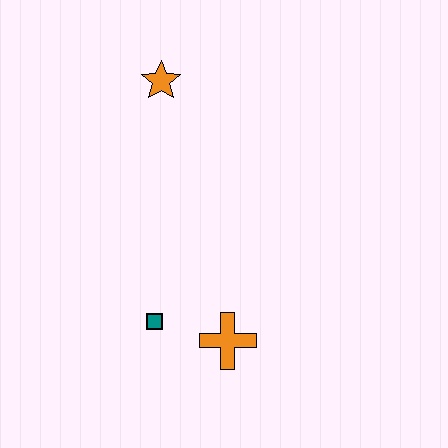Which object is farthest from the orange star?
The orange cross is farthest from the orange star.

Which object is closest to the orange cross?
The teal square is closest to the orange cross.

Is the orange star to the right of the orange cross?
No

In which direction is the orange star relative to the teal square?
The orange star is above the teal square.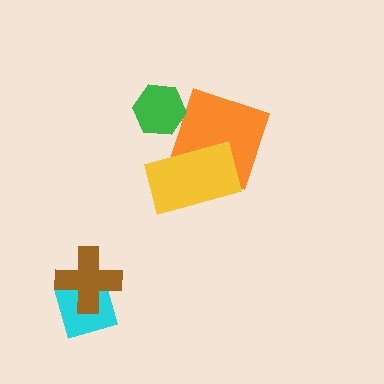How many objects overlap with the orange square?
1 object overlaps with the orange square.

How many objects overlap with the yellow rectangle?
1 object overlaps with the yellow rectangle.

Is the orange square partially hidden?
Yes, it is partially covered by another shape.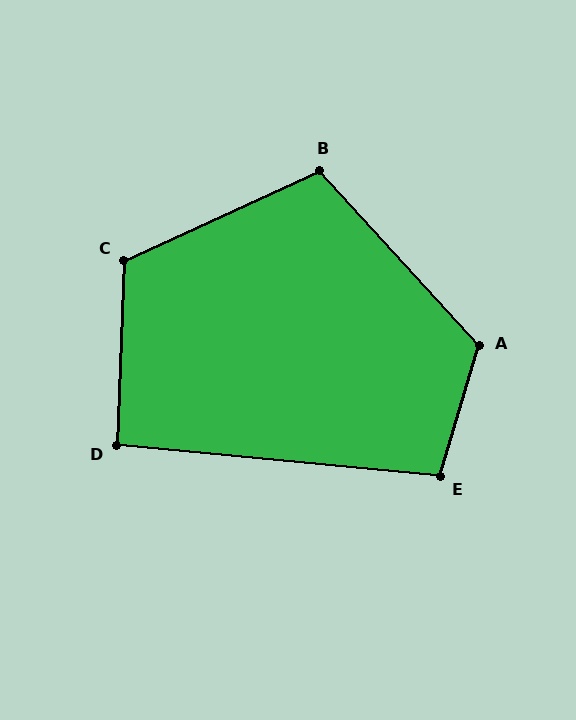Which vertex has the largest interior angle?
A, at approximately 121 degrees.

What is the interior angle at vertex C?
Approximately 117 degrees (obtuse).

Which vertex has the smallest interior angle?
D, at approximately 93 degrees.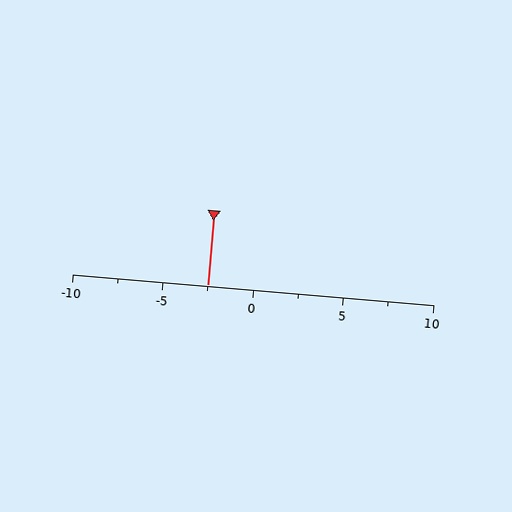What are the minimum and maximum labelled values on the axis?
The axis runs from -10 to 10.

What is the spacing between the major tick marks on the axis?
The major ticks are spaced 5 apart.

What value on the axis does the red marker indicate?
The marker indicates approximately -2.5.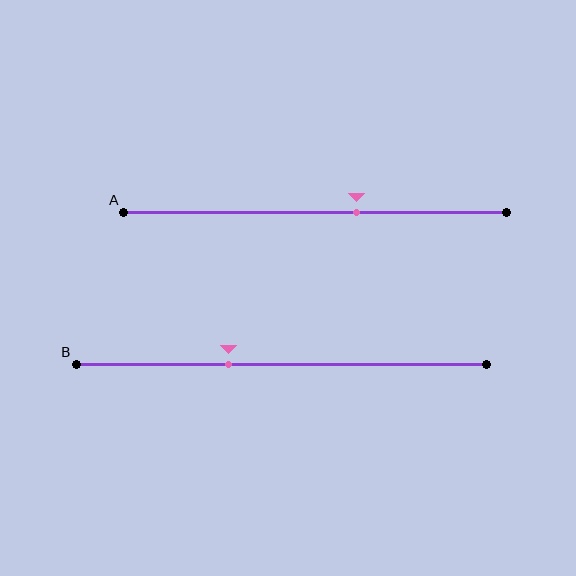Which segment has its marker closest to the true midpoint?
Segment A has its marker closest to the true midpoint.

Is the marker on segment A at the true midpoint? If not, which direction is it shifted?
No, the marker on segment A is shifted to the right by about 11% of the segment length.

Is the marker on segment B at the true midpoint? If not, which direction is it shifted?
No, the marker on segment B is shifted to the left by about 13% of the segment length.